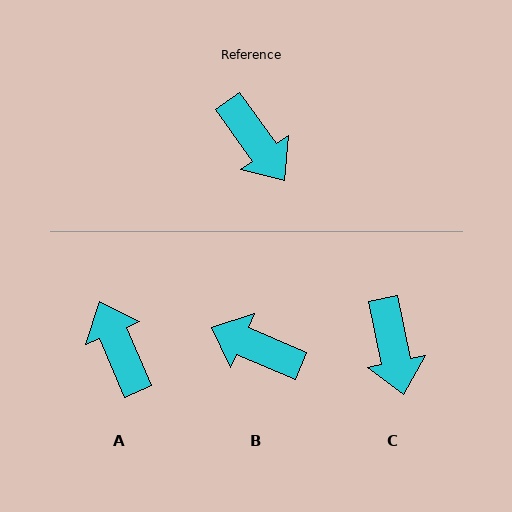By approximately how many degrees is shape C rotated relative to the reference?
Approximately 24 degrees clockwise.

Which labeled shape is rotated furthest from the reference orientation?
A, about 167 degrees away.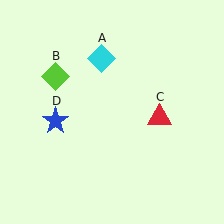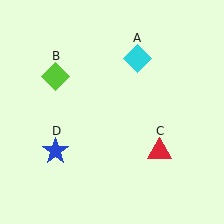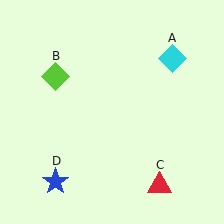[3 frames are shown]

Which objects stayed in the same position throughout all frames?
Lime diamond (object B) remained stationary.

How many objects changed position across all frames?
3 objects changed position: cyan diamond (object A), red triangle (object C), blue star (object D).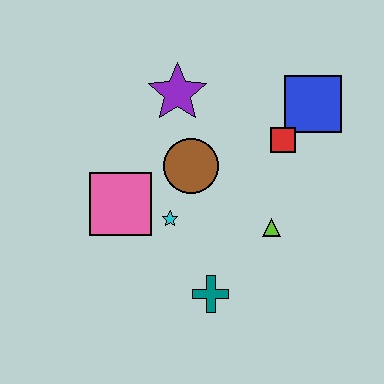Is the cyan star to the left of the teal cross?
Yes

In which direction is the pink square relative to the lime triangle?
The pink square is to the left of the lime triangle.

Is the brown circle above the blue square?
No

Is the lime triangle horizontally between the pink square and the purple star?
No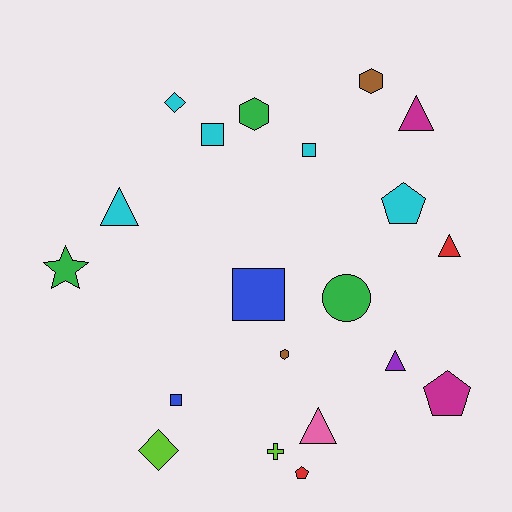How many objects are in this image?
There are 20 objects.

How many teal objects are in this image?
There are no teal objects.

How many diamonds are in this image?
There are 2 diamonds.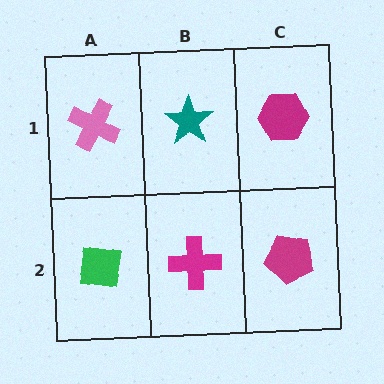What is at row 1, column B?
A teal star.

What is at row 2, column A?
A green square.